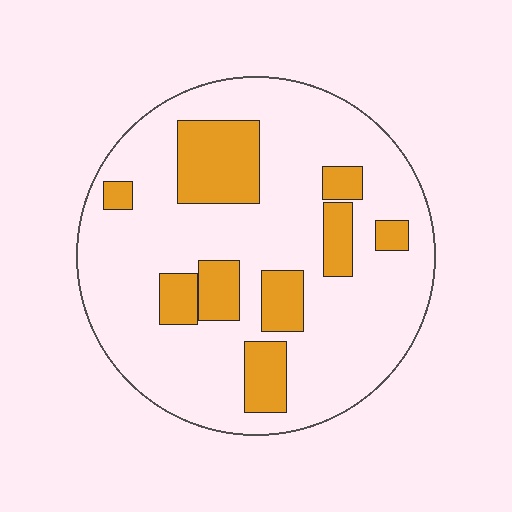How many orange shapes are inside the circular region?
9.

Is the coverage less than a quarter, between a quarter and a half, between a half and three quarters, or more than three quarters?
Less than a quarter.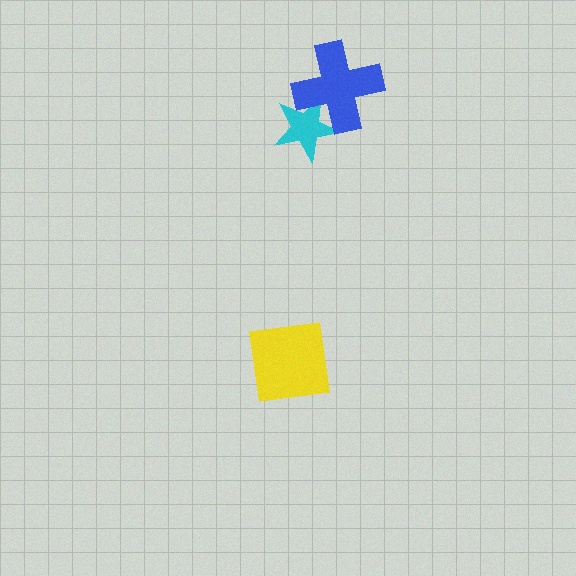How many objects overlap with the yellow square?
0 objects overlap with the yellow square.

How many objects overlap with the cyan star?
1 object overlaps with the cyan star.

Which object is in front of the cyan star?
The blue cross is in front of the cyan star.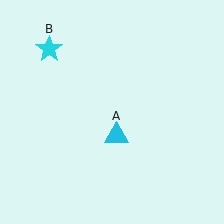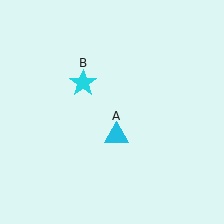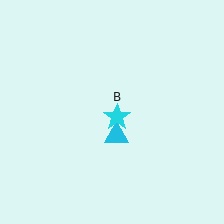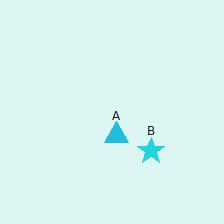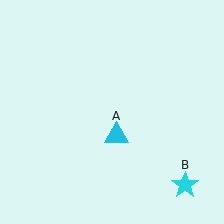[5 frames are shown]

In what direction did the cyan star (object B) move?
The cyan star (object B) moved down and to the right.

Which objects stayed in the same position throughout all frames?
Cyan triangle (object A) remained stationary.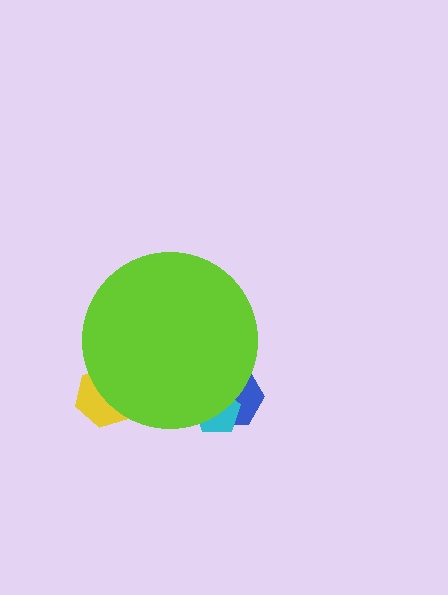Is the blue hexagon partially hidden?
Yes, the blue hexagon is partially hidden behind the lime circle.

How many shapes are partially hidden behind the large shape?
3 shapes are partially hidden.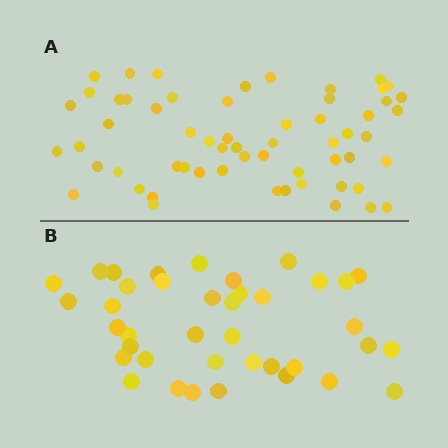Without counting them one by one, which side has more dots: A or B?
Region A (the top region) has more dots.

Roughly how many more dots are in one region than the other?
Region A has approximately 20 more dots than region B.